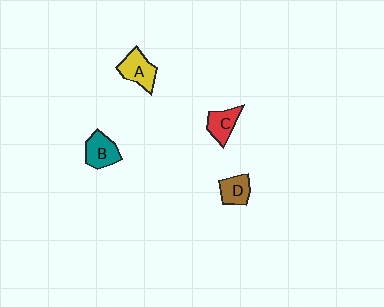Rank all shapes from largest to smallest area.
From largest to smallest: A (yellow), B (teal), C (red), D (brown).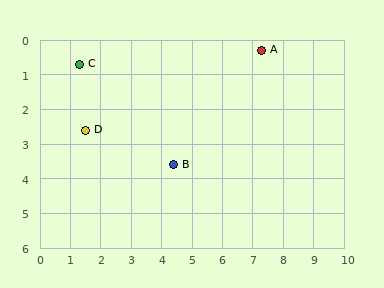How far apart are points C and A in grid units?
Points C and A are about 6.0 grid units apart.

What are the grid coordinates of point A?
Point A is at approximately (7.3, 0.3).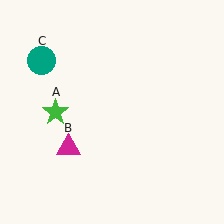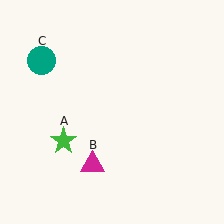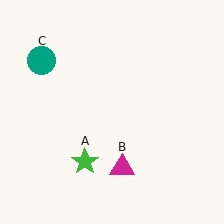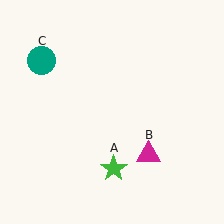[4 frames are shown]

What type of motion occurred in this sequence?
The green star (object A), magenta triangle (object B) rotated counterclockwise around the center of the scene.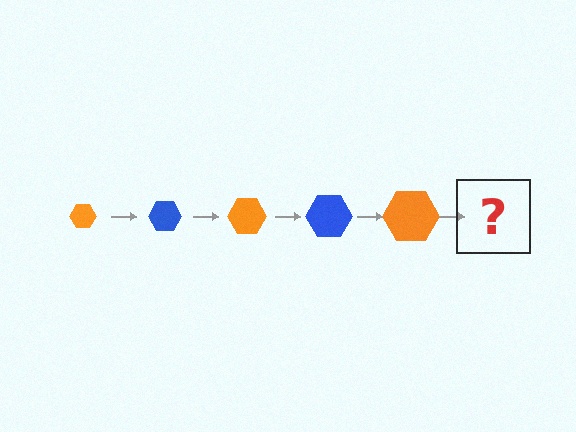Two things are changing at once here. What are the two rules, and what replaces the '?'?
The two rules are that the hexagon grows larger each step and the color cycles through orange and blue. The '?' should be a blue hexagon, larger than the previous one.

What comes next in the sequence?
The next element should be a blue hexagon, larger than the previous one.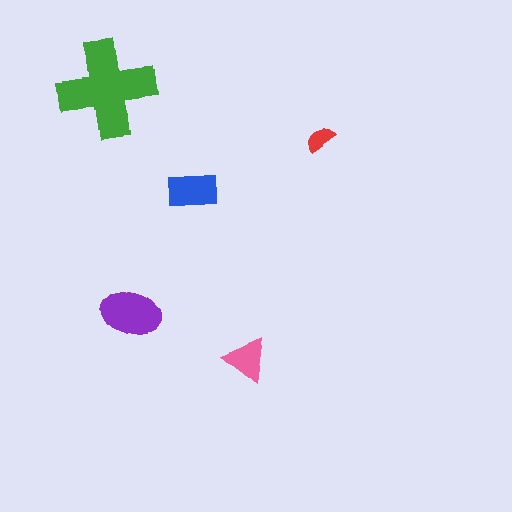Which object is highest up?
The green cross is topmost.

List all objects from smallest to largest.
The red semicircle, the pink triangle, the blue rectangle, the purple ellipse, the green cross.